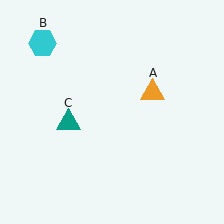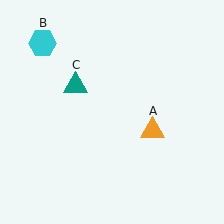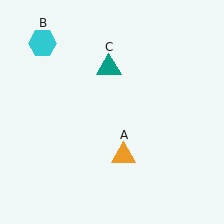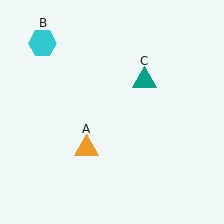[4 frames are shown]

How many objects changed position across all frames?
2 objects changed position: orange triangle (object A), teal triangle (object C).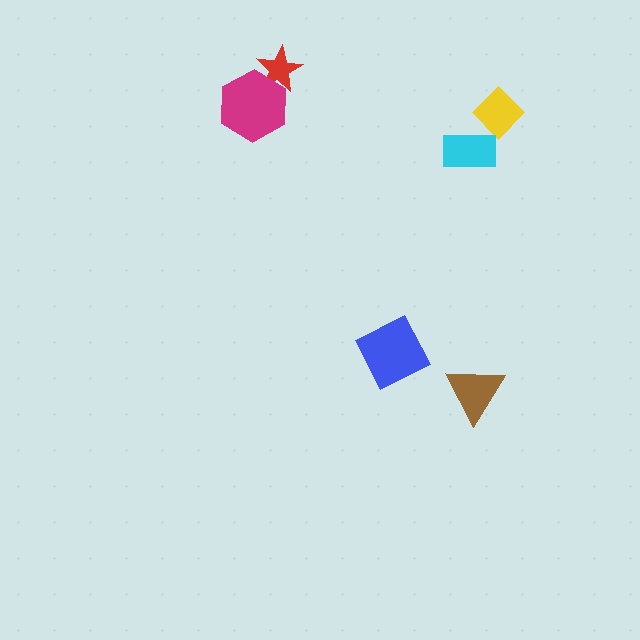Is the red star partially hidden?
Yes, it is partially covered by another shape.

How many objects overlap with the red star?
1 object overlaps with the red star.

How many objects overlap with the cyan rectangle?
0 objects overlap with the cyan rectangle.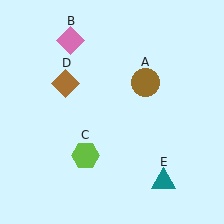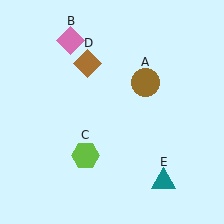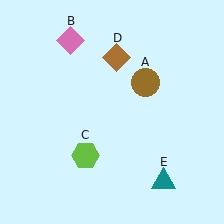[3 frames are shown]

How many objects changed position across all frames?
1 object changed position: brown diamond (object D).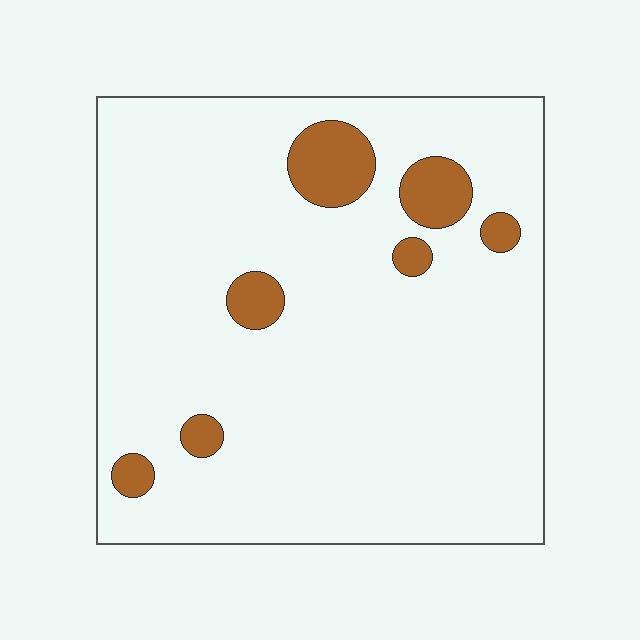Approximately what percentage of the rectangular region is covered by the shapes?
Approximately 10%.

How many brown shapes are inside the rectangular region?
7.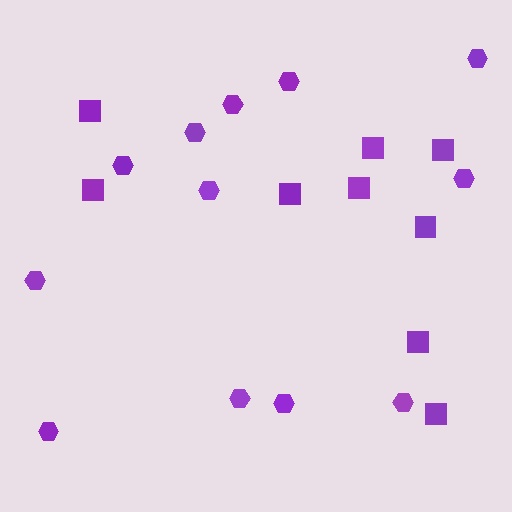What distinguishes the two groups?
There are 2 groups: one group of hexagons (12) and one group of squares (9).